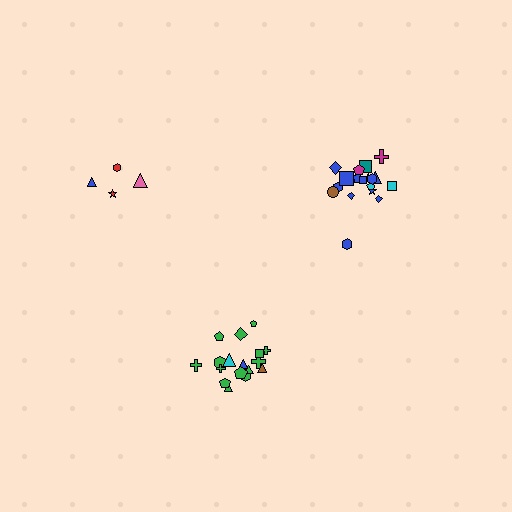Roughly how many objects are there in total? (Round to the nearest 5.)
Roughly 40 objects in total.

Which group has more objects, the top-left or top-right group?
The top-right group.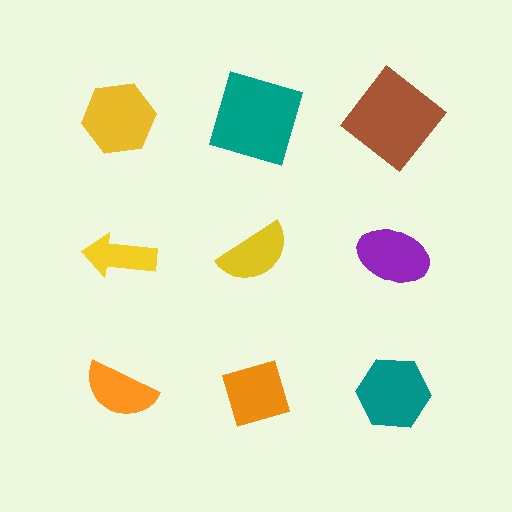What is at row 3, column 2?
An orange diamond.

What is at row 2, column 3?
A purple ellipse.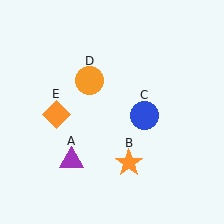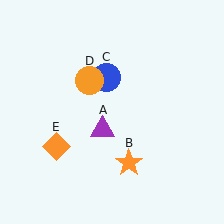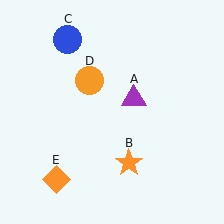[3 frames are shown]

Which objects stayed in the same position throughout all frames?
Orange star (object B) and orange circle (object D) remained stationary.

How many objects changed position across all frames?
3 objects changed position: purple triangle (object A), blue circle (object C), orange diamond (object E).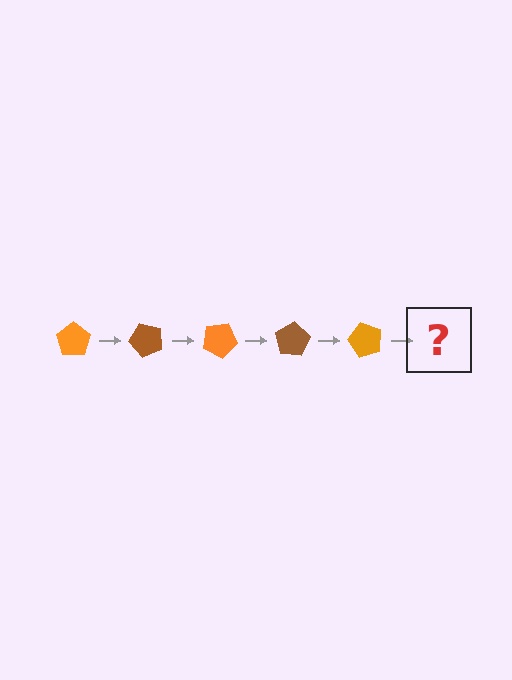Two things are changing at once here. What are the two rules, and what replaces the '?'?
The two rules are that it rotates 50 degrees each step and the color cycles through orange and brown. The '?' should be a brown pentagon, rotated 250 degrees from the start.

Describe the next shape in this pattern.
It should be a brown pentagon, rotated 250 degrees from the start.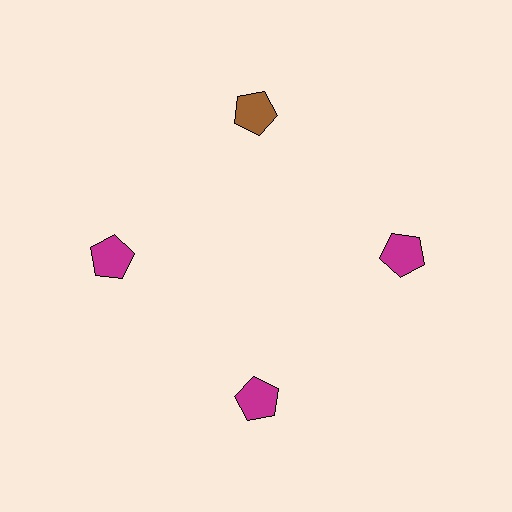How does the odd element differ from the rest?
It has a different color: brown instead of magenta.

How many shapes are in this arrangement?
There are 4 shapes arranged in a ring pattern.